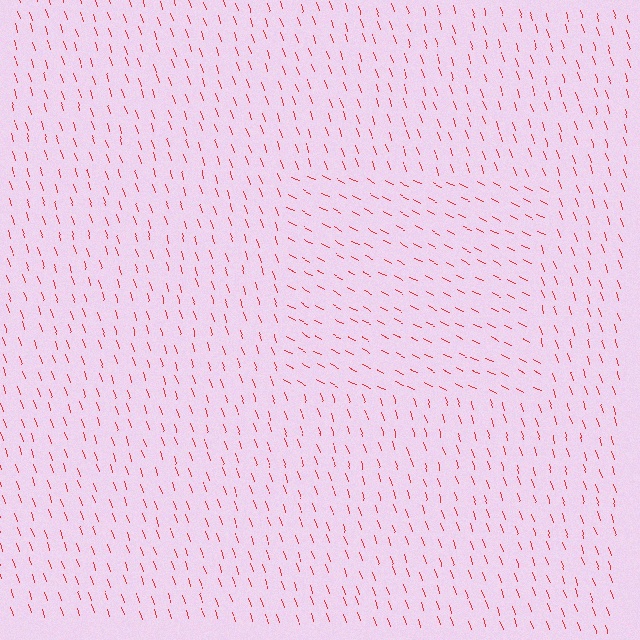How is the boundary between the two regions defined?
The boundary is defined purely by a change in line orientation (approximately 45 degrees difference). All lines are the same color and thickness.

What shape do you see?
I see a rectangle.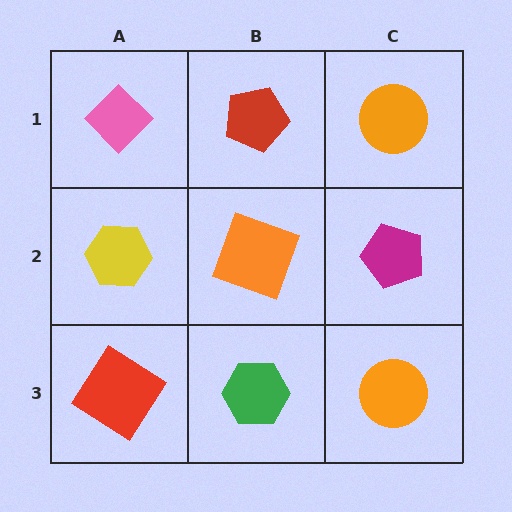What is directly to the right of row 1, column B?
An orange circle.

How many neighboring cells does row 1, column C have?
2.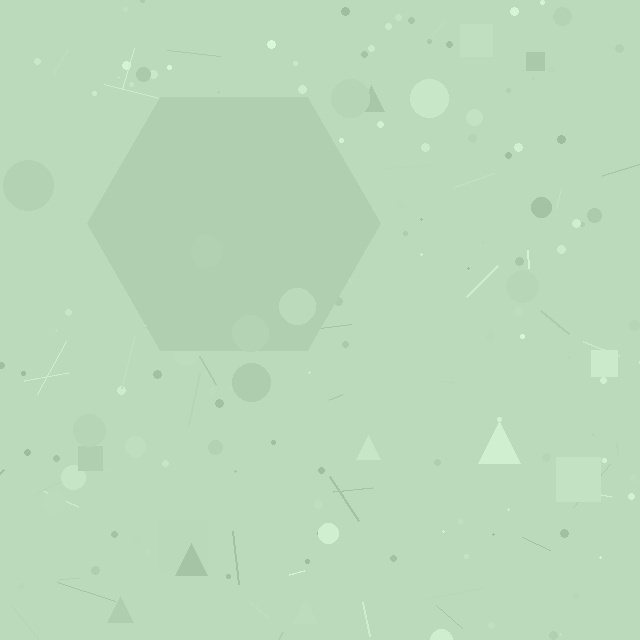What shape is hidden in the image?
A hexagon is hidden in the image.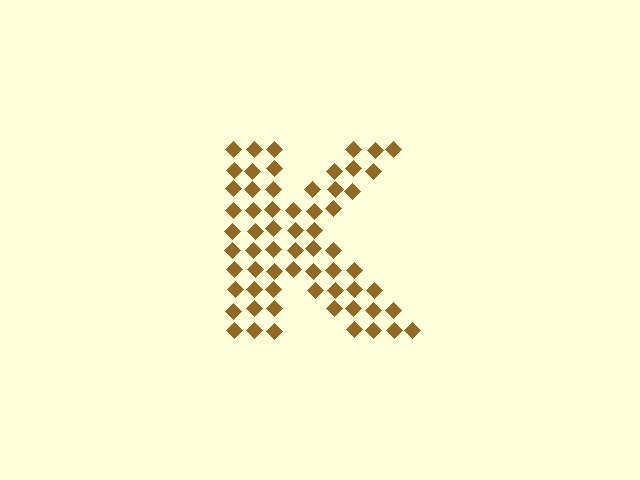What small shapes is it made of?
It is made of small diamonds.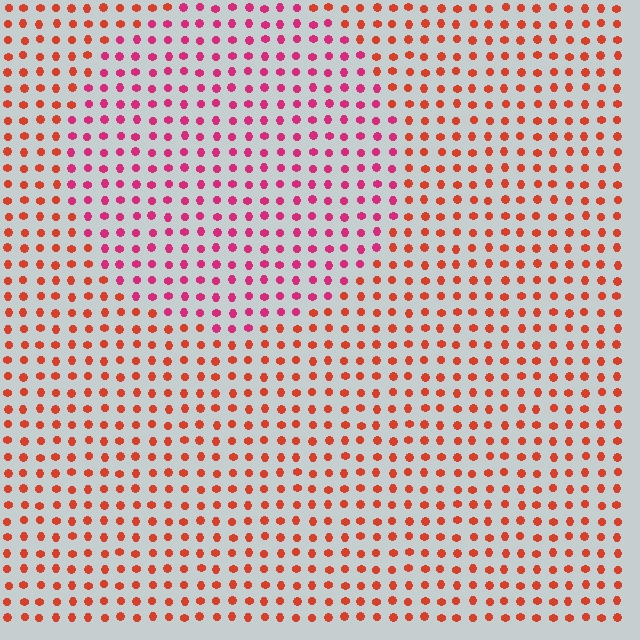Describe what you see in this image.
The image is filled with small red elements in a uniform arrangement. A circle-shaped region is visible where the elements are tinted to a slightly different hue, forming a subtle color boundary.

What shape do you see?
I see a circle.